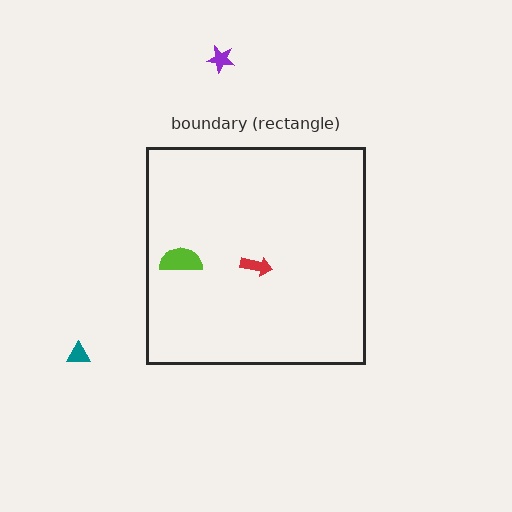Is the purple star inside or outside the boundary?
Outside.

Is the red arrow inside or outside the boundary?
Inside.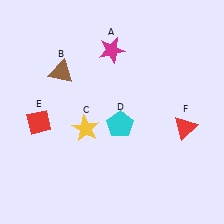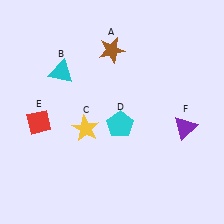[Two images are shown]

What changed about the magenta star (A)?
In Image 1, A is magenta. In Image 2, it changed to brown.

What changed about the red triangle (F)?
In Image 1, F is red. In Image 2, it changed to purple.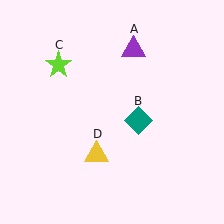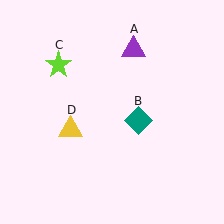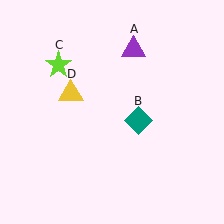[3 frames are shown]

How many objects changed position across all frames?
1 object changed position: yellow triangle (object D).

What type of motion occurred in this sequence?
The yellow triangle (object D) rotated clockwise around the center of the scene.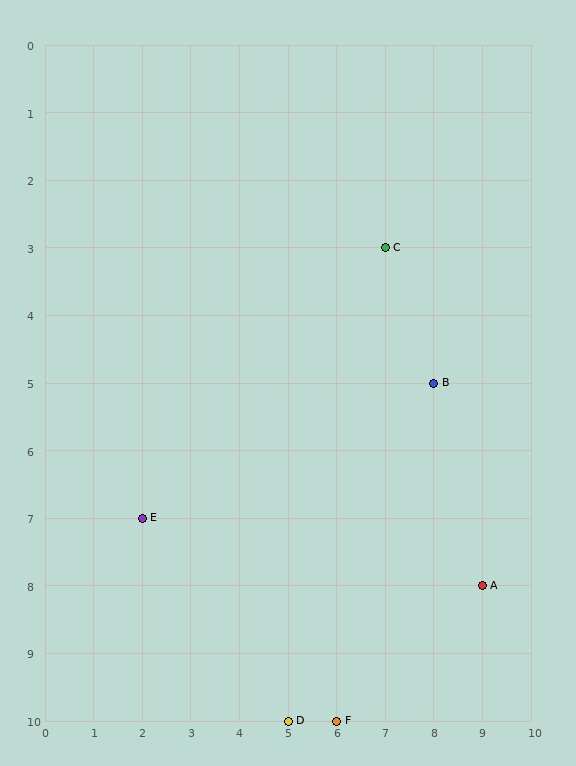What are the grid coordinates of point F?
Point F is at grid coordinates (6, 10).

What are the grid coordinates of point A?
Point A is at grid coordinates (9, 8).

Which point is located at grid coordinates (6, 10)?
Point F is at (6, 10).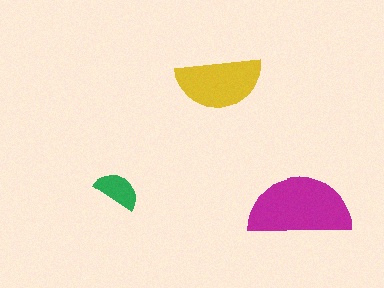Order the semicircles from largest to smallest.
the magenta one, the yellow one, the green one.